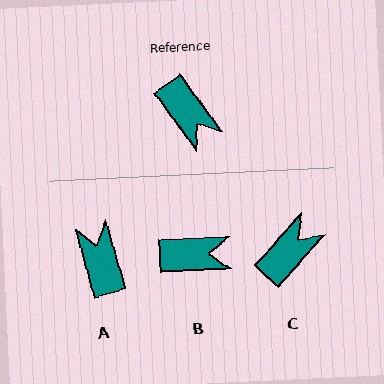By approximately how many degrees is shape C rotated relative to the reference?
Approximately 101 degrees counter-clockwise.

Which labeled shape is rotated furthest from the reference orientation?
A, about 159 degrees away.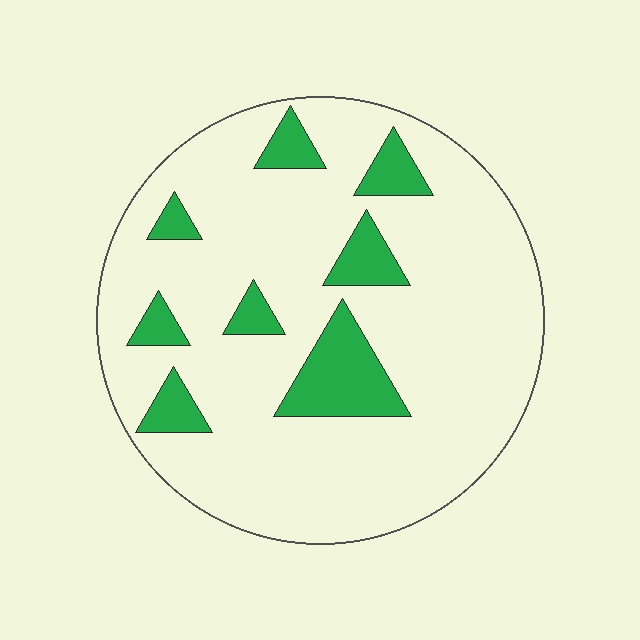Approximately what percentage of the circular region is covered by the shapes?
Approximately 15%.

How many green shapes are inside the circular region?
8.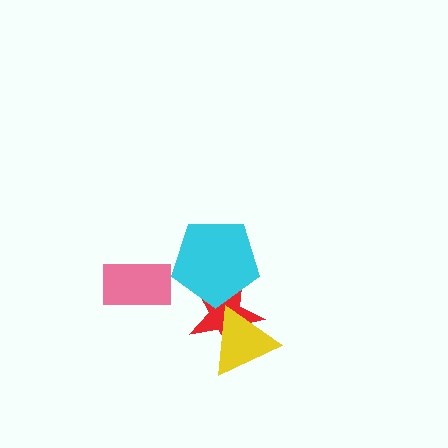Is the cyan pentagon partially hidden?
No, no other shape covers it.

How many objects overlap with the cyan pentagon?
1 object overlaps with the cyan pentagon.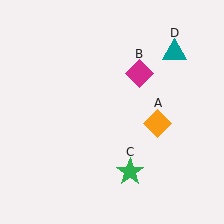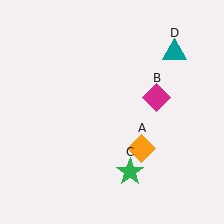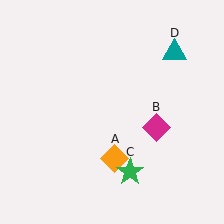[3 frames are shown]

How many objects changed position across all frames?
2 objects changed position: orange diamond (object A), magenta diamond (object B).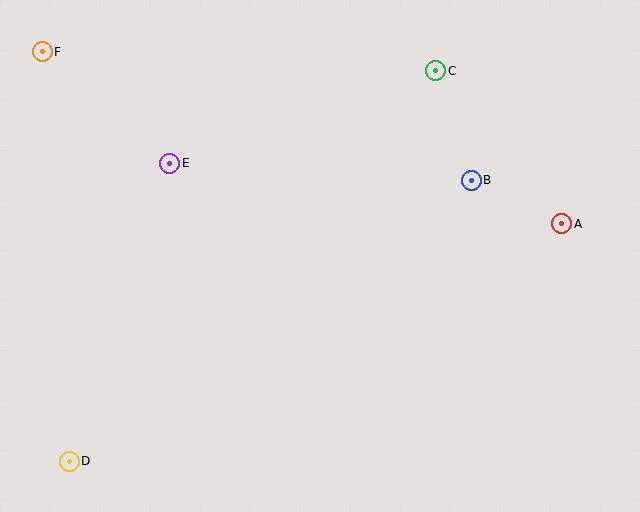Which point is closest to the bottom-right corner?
Point A is closest to the bottom-right corner.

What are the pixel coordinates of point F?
Point F is at (42, 52).